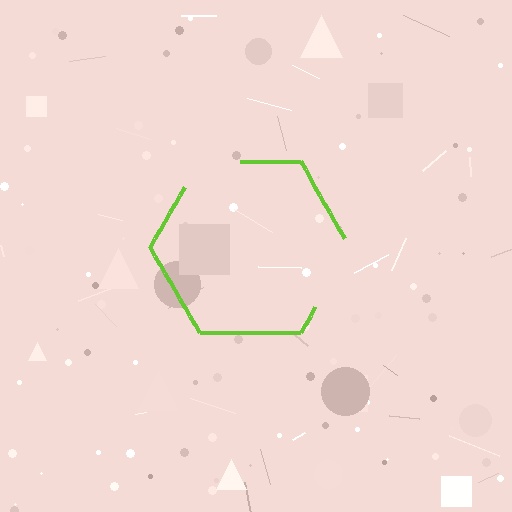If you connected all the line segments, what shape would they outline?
They would outline a hexagon.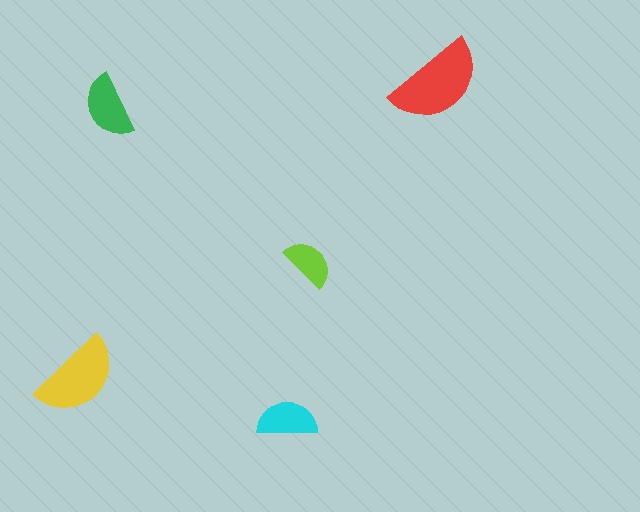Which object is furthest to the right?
The red semicircle is rightmost.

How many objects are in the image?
There are 5 objects in the image.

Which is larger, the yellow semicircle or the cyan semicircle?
The yellow one.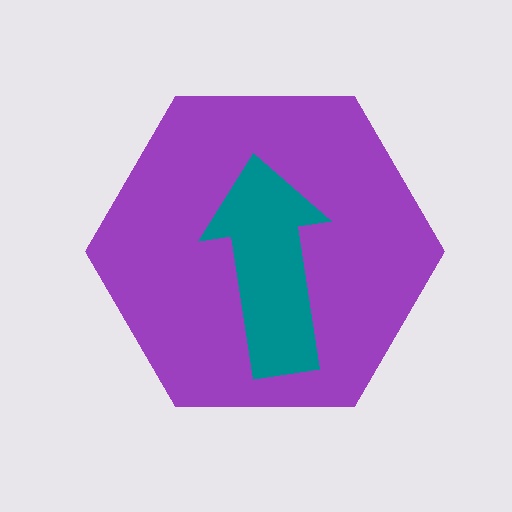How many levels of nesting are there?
2.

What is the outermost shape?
The purple hexagon.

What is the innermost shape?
The teal arrow.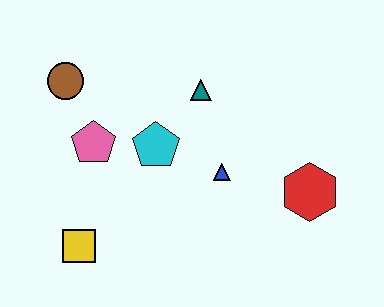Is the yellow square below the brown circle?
Yes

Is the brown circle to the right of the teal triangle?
No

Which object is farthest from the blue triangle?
The brown circle is farthest from the blue triangle.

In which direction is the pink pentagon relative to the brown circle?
The pink pentagon is below the brown circle.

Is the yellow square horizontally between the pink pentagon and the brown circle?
Yes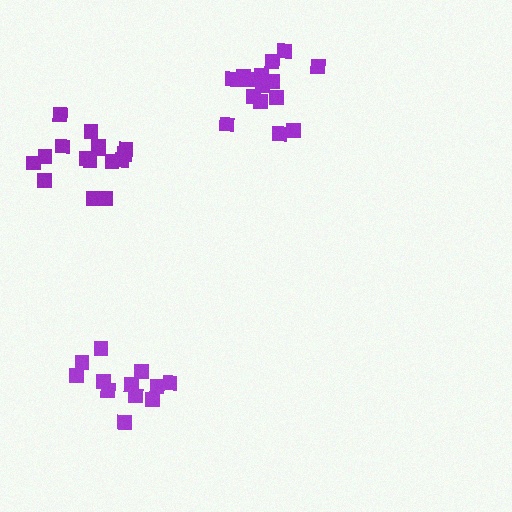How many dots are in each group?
Group 1: 15 dots, Group 2: 16 dots, Group 3: 12 dots (43 total).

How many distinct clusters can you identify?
There are 3 distinct clusters.